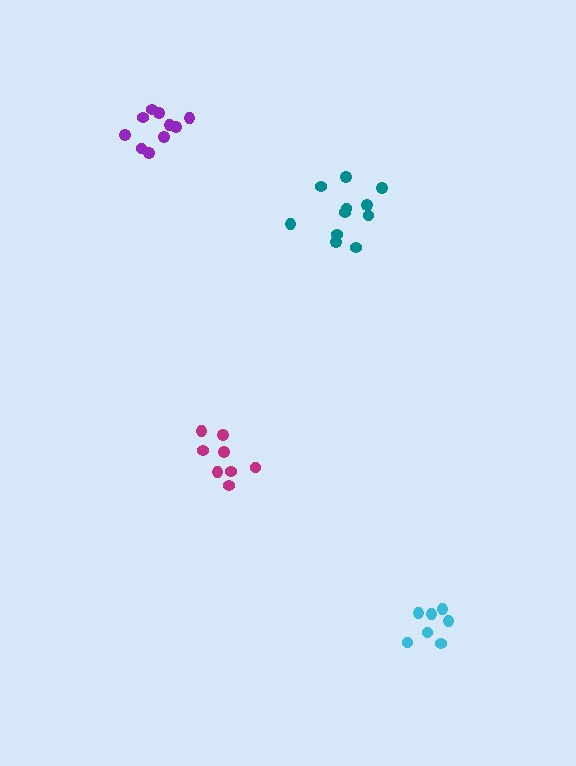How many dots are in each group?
Group 1: 7 dots, Group 2: 10 dots, Group 3: 11 dots, Group 4: 8 dots (36 total).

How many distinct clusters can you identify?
There are 4 distinct clusters.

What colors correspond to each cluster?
The clusters are colored: cyan, purple, teal, magenta.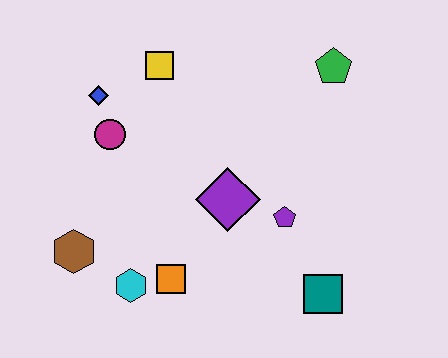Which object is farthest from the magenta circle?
The teal square is farthest from the magenta circle.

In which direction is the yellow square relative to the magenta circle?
The yellow square is above the magenta circle.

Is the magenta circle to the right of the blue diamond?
Yes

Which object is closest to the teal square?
The purple pentagon is closest to the teal square.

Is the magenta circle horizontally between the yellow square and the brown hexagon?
Yes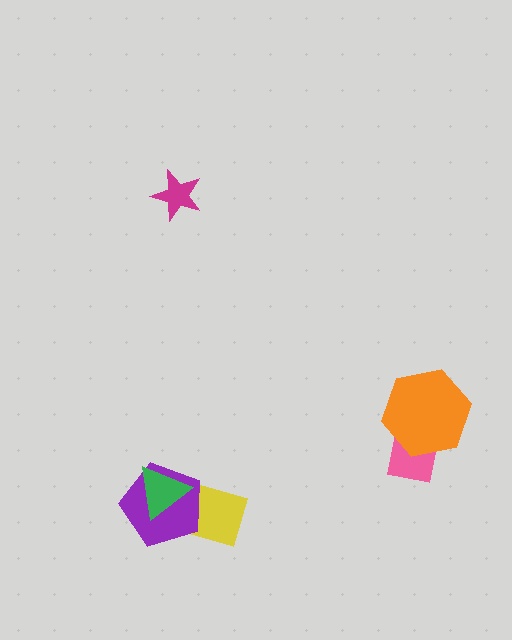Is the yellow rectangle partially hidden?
Yes, it is partially covered by another shape.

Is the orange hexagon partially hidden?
No, no other shape covers it.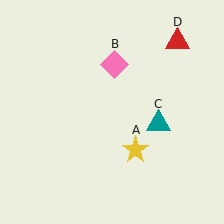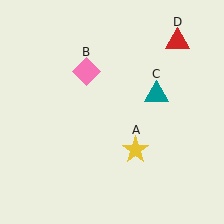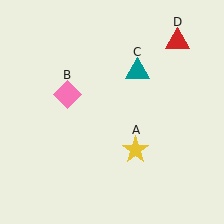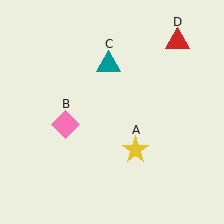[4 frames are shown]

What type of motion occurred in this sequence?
The pink diamond (object B), teal triangle (object C) rotated counterclockwise around the center of the scene.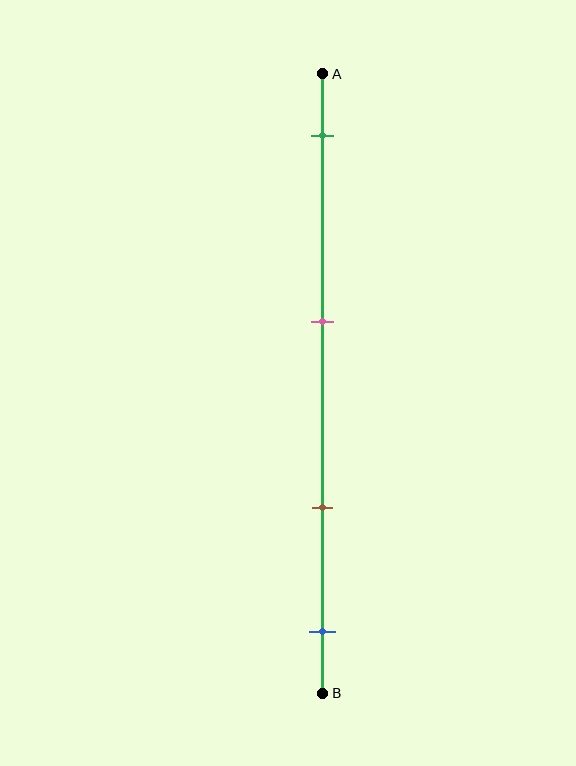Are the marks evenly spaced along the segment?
No, the marks are not evenly spaced.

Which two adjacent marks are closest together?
The brown and blue marks are the closest adjacent pair.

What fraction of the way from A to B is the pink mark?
The pink mark is approximately 40% (0.4) of the way from A to B.